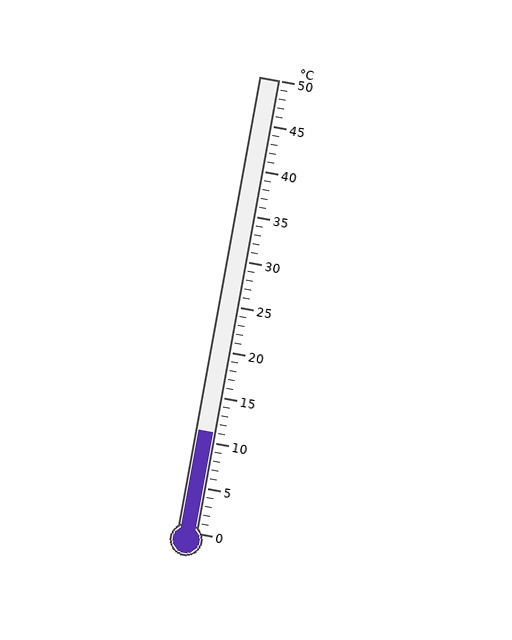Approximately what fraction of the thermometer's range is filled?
The thermometer is filled to approximately 20% of its range.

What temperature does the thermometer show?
The thermometer shows approximately 11°C.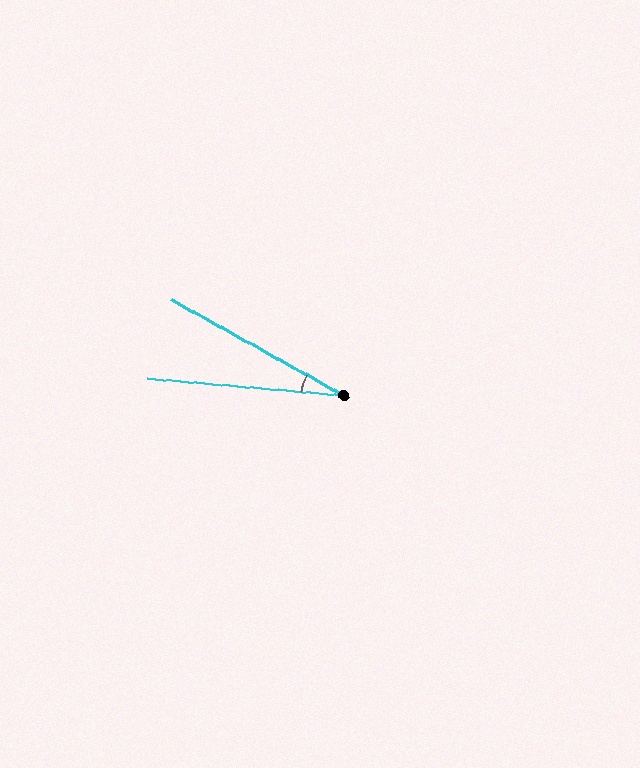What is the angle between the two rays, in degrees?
Approximately 24 degrees.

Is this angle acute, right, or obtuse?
It is acute.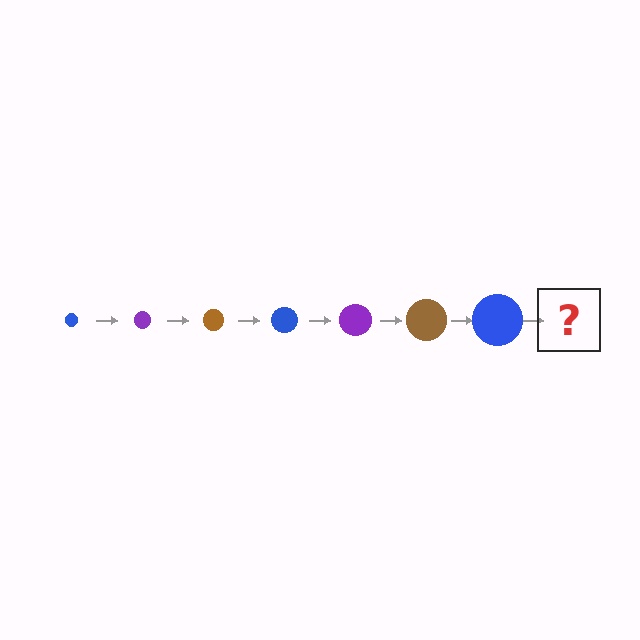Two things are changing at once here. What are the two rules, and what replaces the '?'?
The two rules are that the circle grows larger each step and the color cycles through blue, purple, and brown. The '?' should be a purple circle, larger than the previous one.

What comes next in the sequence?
The next element should be a purple circle, larger than the previous one.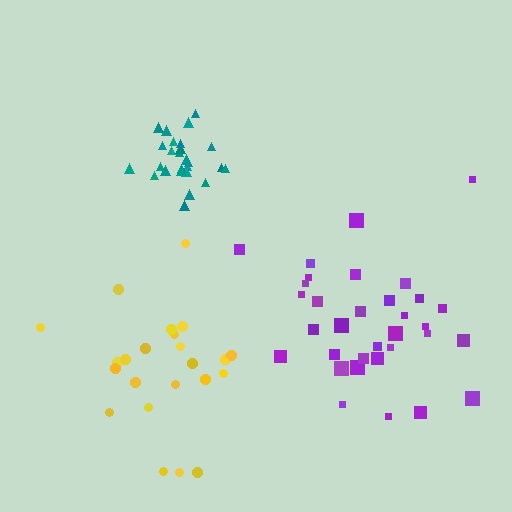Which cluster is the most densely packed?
Teal.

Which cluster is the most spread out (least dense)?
Yellow.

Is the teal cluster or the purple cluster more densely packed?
Teal.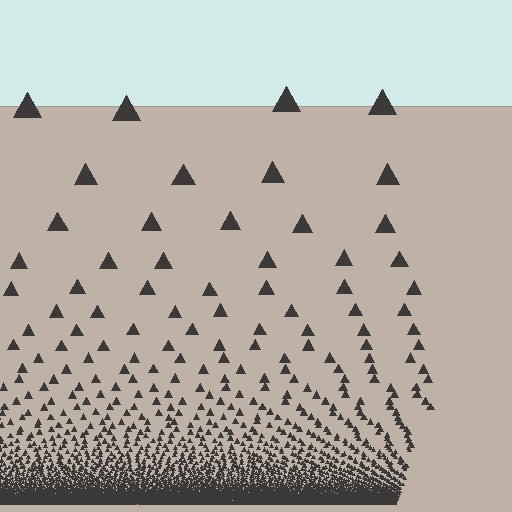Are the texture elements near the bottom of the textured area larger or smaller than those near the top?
Smaller. The gradient is inverted — elements near the bottom are smaller and denser.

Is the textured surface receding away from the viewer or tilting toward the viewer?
The surface appears to tilt toward the viewer. Texture elements get larger and sparser toward the top.